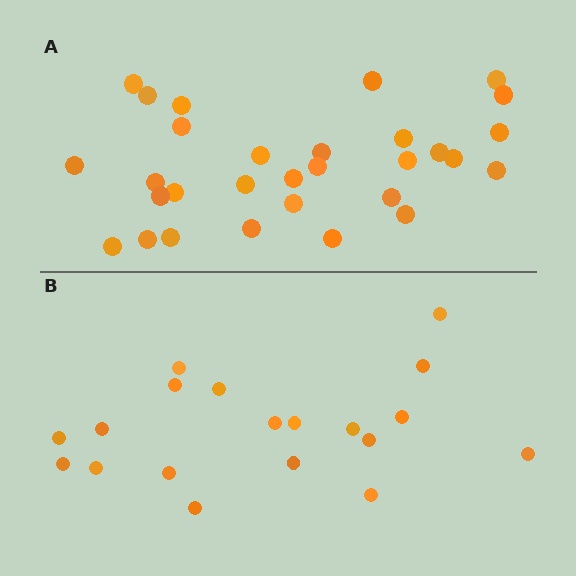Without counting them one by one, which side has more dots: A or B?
Region A (the top region) has more dots.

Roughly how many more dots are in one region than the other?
Region A has roughly 12 or so more dots than region B.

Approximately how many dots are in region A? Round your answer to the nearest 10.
About 30 dots.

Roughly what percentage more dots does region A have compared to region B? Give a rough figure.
About 60% more.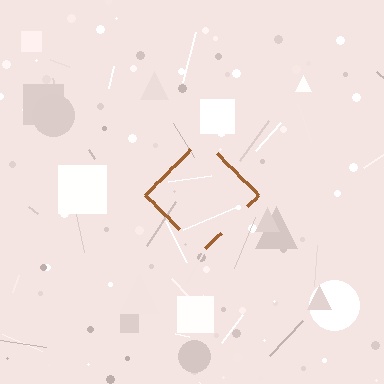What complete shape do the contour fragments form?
The contour fragments form a diamond.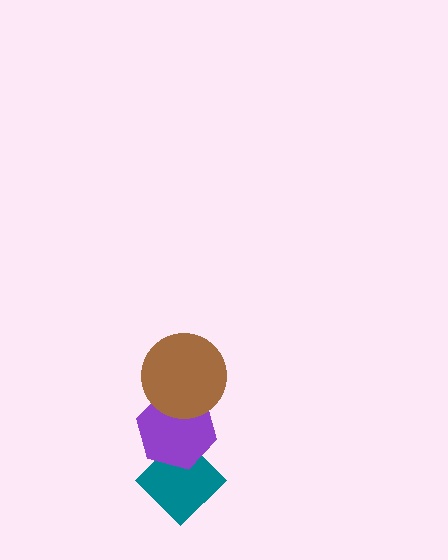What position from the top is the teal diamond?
The teal diamond is 3rd from the top.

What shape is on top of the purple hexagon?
The brown circle is on top of the purple hexagon.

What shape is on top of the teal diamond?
The purple hexagon is on top of the teal diamond.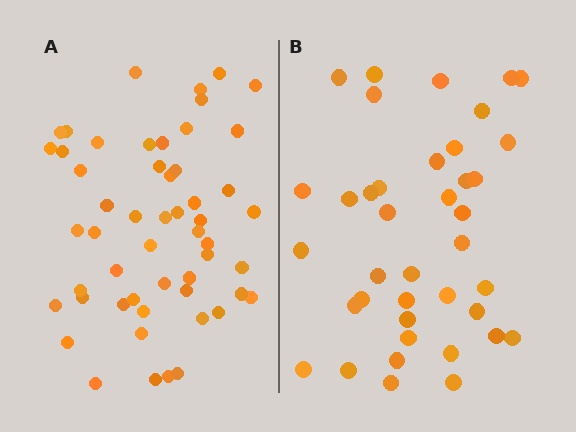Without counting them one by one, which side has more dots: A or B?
Region A (the left region) has more dots.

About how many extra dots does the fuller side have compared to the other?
Region A has approximately 15 more dots than region B.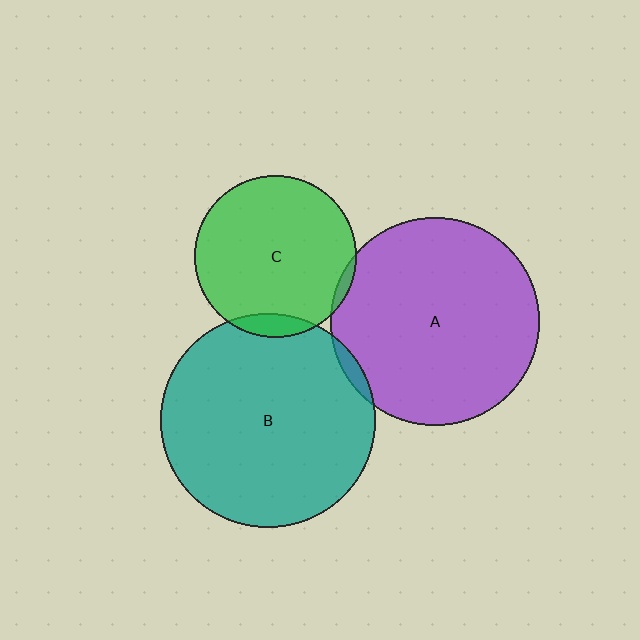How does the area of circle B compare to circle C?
Approximately 1.7 times.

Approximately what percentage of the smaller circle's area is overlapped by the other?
Approximately 5%.